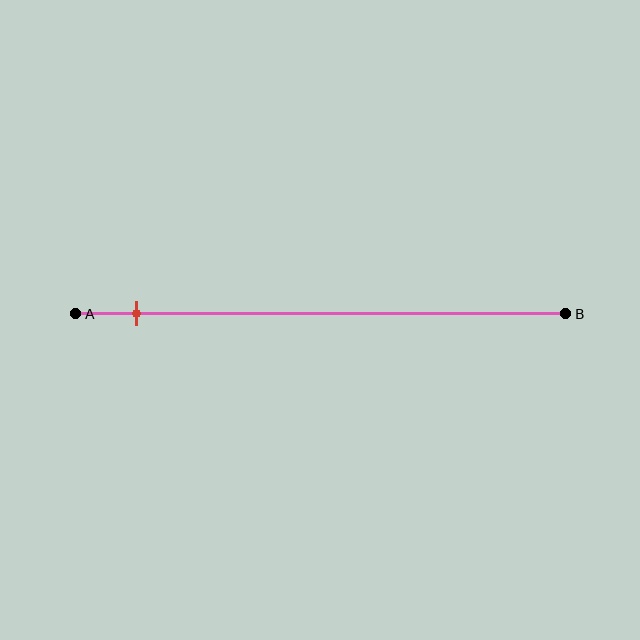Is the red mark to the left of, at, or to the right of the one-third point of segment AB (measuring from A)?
The red mark is to the left of the one-third point of segment AB.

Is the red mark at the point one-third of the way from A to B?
No, the mark is at about 10% from A, not at the 33% one-third point.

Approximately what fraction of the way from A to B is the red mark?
The red mark is approximately 10% of the way from A to B.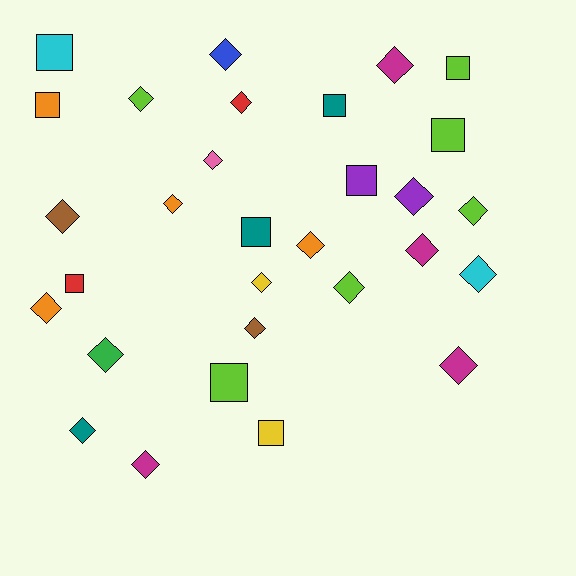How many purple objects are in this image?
There are 2 purple objects.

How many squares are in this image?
There are 10 squares.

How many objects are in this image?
There are 30 objects.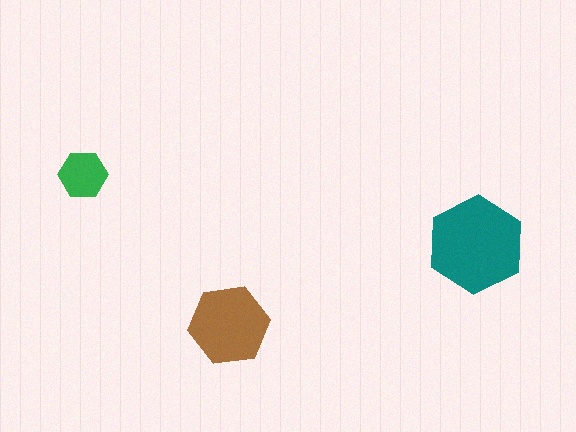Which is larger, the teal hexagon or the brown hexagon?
The teal one.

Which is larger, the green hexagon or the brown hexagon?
The brown one.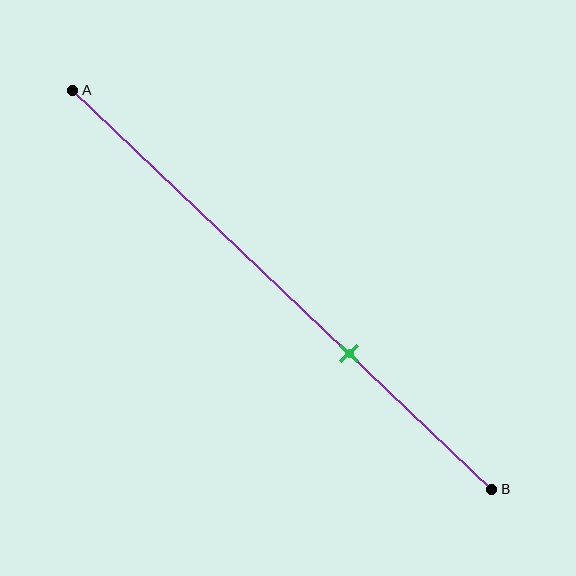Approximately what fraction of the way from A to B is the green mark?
The green mark is approximately 65% of the way from A to B.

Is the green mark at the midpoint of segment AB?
No, the mark is at about 65% from A, not at the 50% midpoint.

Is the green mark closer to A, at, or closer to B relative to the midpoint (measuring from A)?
The green mark is closer to point B than the midpoint of segment AB.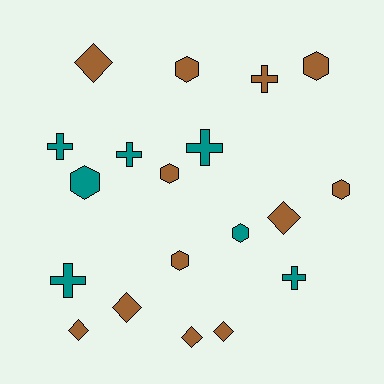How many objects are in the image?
There are 19 objects.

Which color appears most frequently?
Brown, with 12 objects.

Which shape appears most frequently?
Hexagon, with 7 objects.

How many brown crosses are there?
There is 1 brown cross.